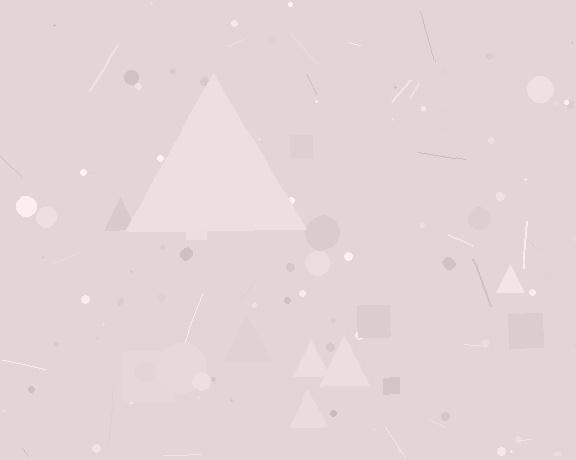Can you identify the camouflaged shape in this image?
The camouflaged shape is a triangle.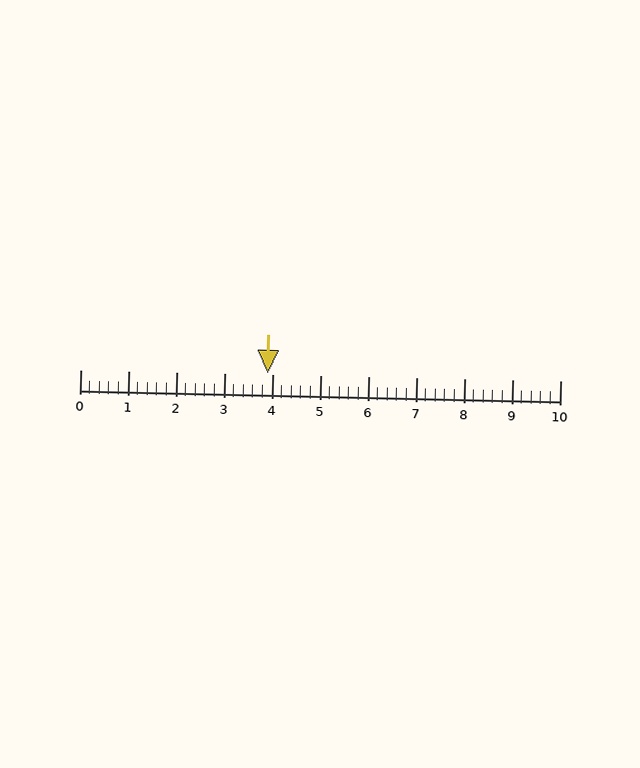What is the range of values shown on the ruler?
The ruler shows values from 0 to 10.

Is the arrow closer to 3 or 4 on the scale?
The arrow is closer to 4.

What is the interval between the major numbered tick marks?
The major tick marks are spaced 1 units apart.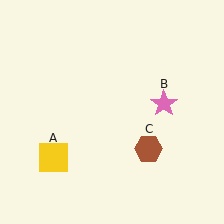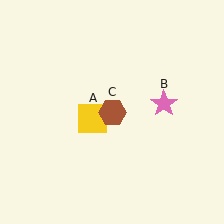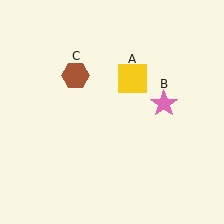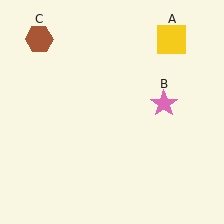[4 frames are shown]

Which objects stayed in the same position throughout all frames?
Pink star (object B) remained stationary.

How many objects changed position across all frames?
2 objects changed position: yellow square (object A), brown hexagon (object C).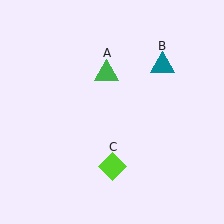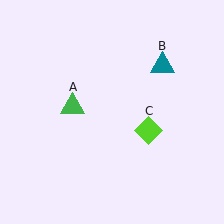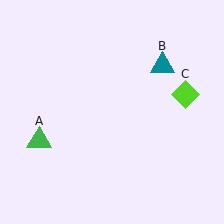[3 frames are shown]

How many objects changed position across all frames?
2 objects changed position: green triangle (object A), lime diamond (object C).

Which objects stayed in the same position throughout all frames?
Teal triangle (object B) remained stationary.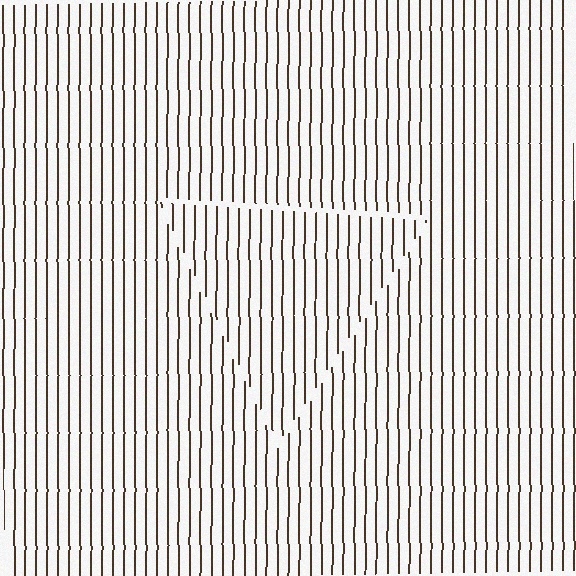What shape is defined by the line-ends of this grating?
An illusory triangle. The interior of the shape contains the same grating, shifted by half a period — the contour is defined by the phase discontinuity where line-ends from the inner and outer gratings abut.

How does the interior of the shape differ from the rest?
The interior of the shape contains the same grating, shifted by half a period — the contour is defined by the phase discontinuity where line-ends from the inner and outer gratings abut.